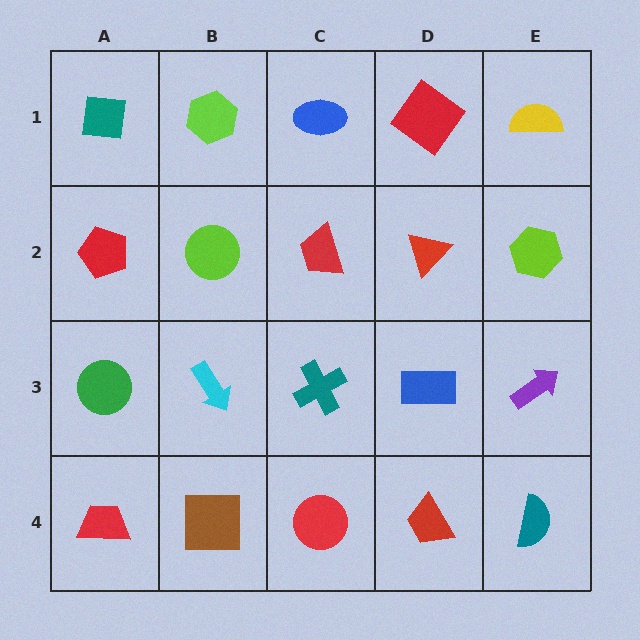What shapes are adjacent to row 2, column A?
A teal square (row 1, column A), a green circle (row 3, column A), a lime circle (row 2, column B).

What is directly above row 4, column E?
A purple arrow.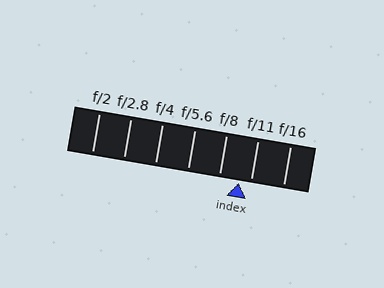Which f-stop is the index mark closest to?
The index mark is closest to f/11.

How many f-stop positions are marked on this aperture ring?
There are 7 f-stop positions marked.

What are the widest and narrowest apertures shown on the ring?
The widest aperture shown is f/2 and the narrowest is f/16.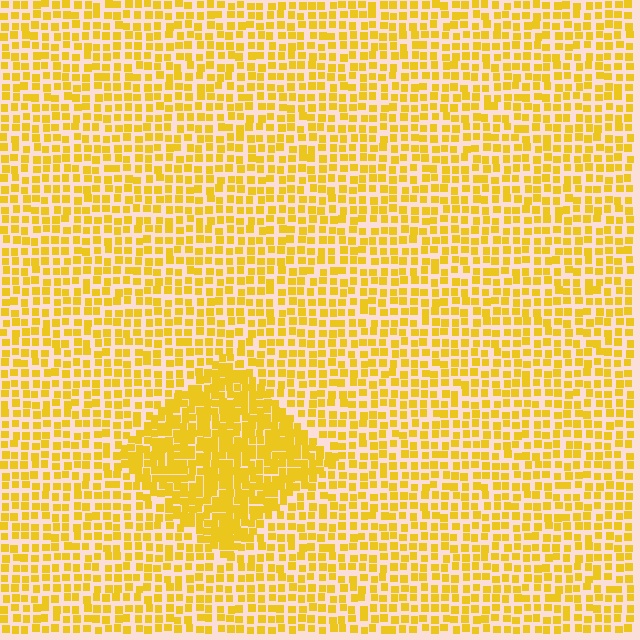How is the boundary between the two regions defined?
The boundary is defined by a change in element density (approximately 1.8x ratio). All elements are the same color, size, and shape.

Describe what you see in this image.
The image contains small yellow elements arranged at two different densities. A diamond-shaped region is visible where the elements are more densely packed than the surrounding area.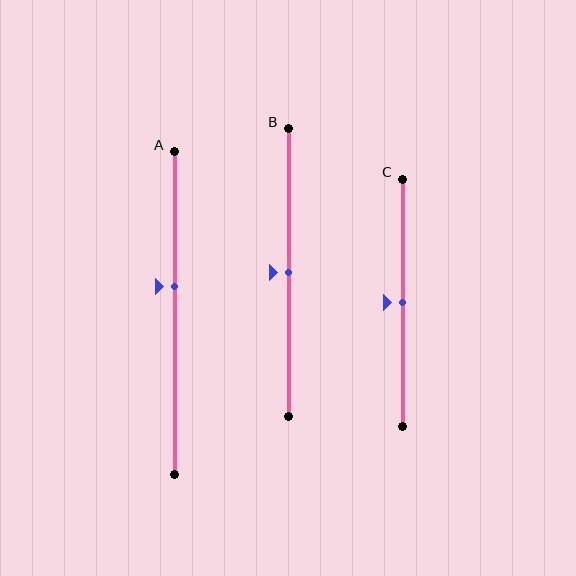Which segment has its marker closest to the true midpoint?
Segment B has its marker closest to the true midpoint.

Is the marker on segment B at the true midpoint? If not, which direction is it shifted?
Yes, the marker on segment B is at the true midpoint.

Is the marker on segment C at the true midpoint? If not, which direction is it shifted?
Yes, the marker on segment C is at the true midpoint.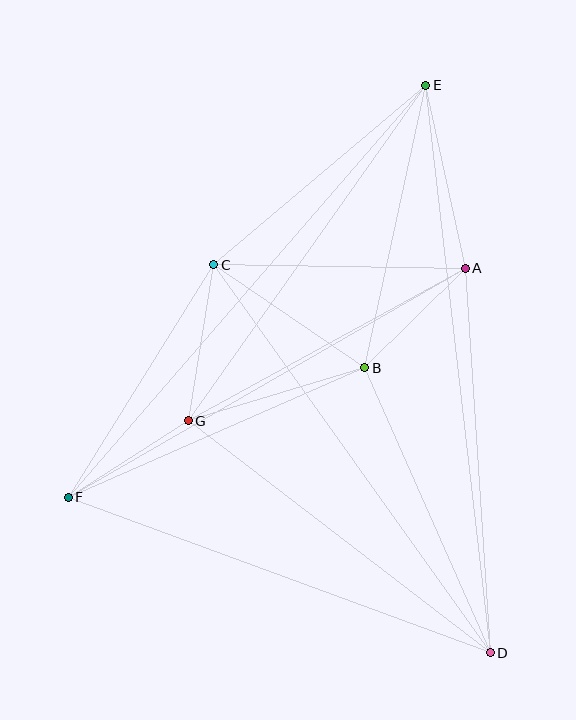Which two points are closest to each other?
Points A and B are closest to each other.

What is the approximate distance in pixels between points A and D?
The distance between A and D is approximately 386 pixels.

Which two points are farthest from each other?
Points D and E are farthest from each other.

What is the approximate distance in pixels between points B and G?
The distance between B and G is approximately 184 pixels.